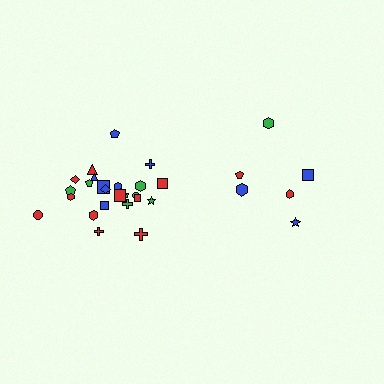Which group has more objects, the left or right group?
The left group.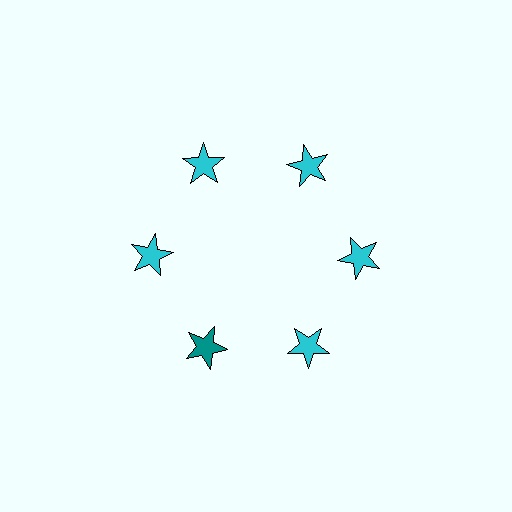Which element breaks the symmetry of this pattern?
The teal star at roughly the 7 o'clock position breaks the symmetry. All other shapes are cyan stars.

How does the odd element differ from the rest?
It has a different color: teal instead of cyan.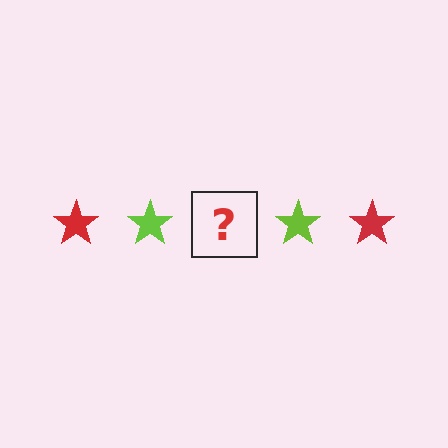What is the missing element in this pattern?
The missing element is a red star.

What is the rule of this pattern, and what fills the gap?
The rule is that the pattern cycles through red, lime stars. The gap should be filled with a red star.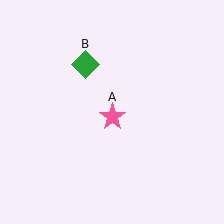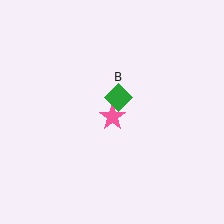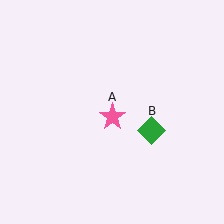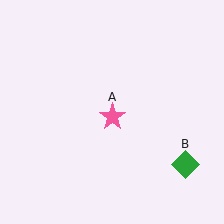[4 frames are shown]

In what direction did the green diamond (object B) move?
The green diamond (object B) moved down and to the right.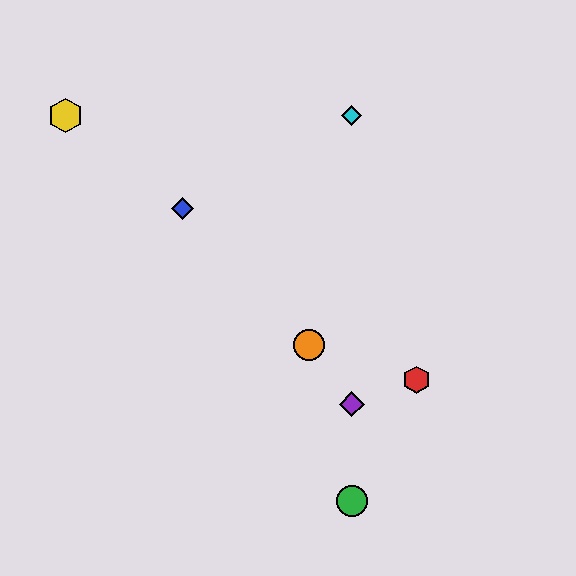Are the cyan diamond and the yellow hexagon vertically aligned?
No, the cyan diamond is at x≈352 and the yellow hexagon is at x≈65.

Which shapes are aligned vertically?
The green circle, the purple diamond, the cyan diamond are aligned vertically.